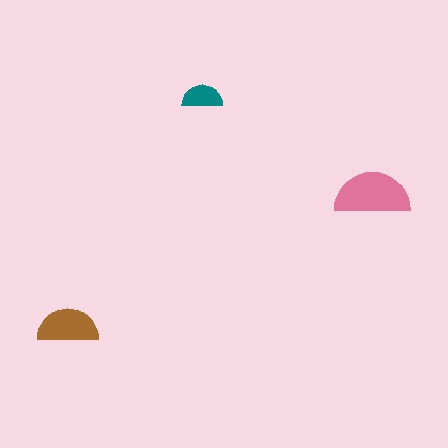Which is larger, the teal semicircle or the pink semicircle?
The pink one.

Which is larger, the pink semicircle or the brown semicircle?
The pink one.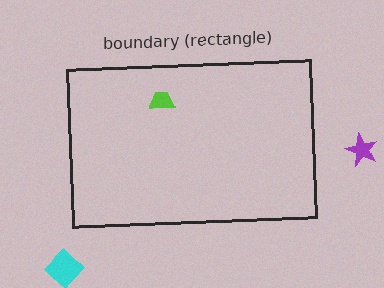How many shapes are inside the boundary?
1 inside, 2 outside.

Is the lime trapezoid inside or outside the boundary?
Inside.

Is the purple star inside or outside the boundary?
Outside.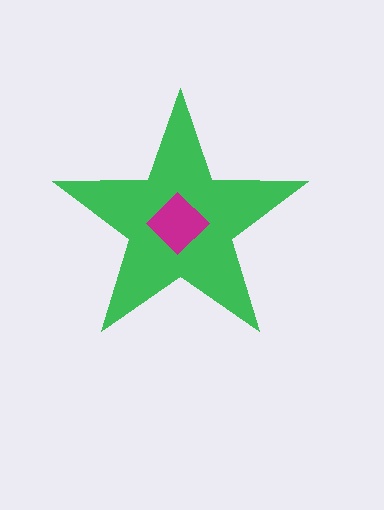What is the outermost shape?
The green star.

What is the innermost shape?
The magenta diamond.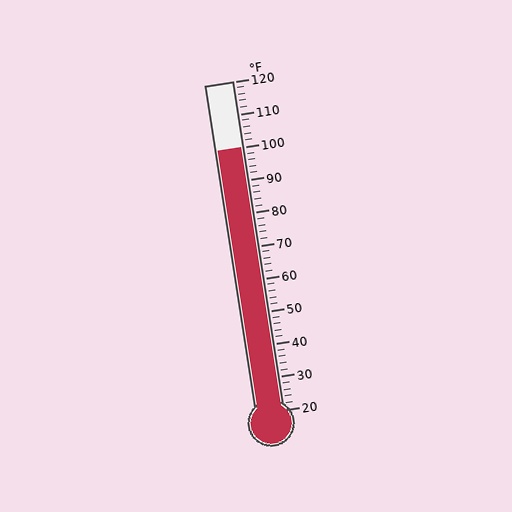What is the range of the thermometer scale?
The thermometer scale ranges from 20°F to 120°F.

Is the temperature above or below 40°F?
The temperature is above 40°F.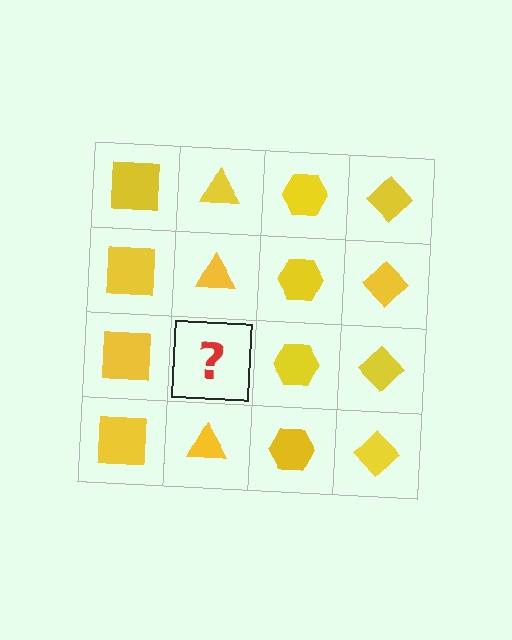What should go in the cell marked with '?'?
The missing cell should contain a yellow triangle.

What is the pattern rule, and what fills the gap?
The rule is that each column has a consistent shape. The gap should be filled with a yellow triangle.